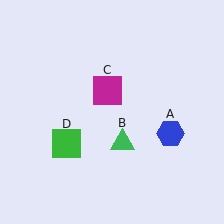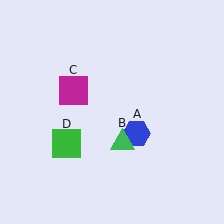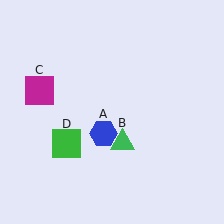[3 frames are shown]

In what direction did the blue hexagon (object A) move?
The blue hexagon (object A) moved left.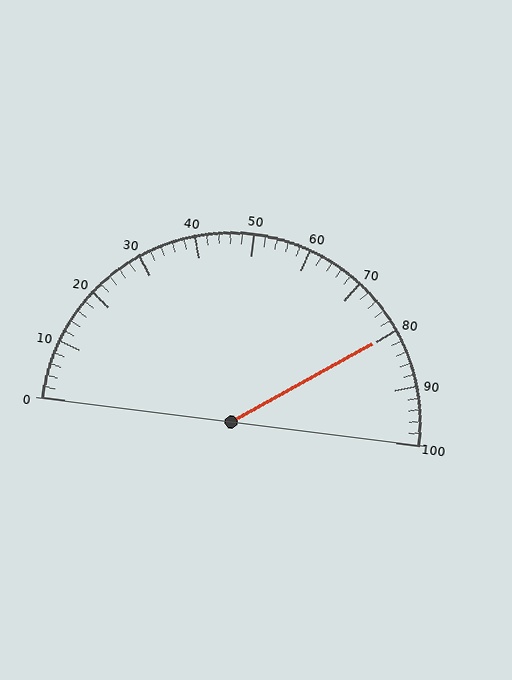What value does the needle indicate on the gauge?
The needle indicates approximately 80.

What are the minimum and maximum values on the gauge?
The gauge ranges from 0 to 100.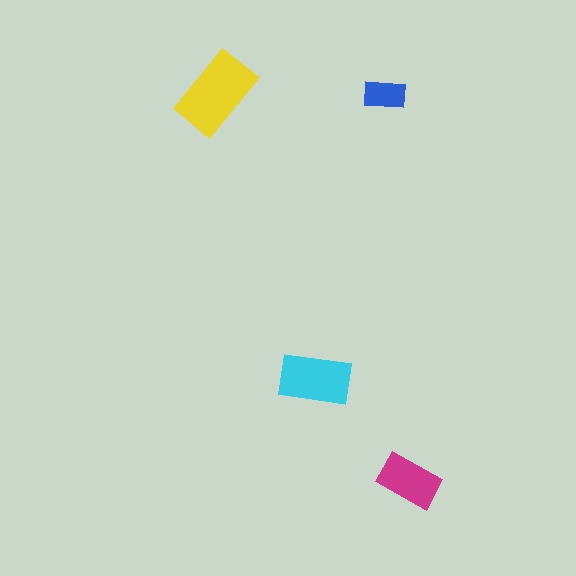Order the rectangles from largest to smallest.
the yellow one, the cyan one, the magenta one, the blue one.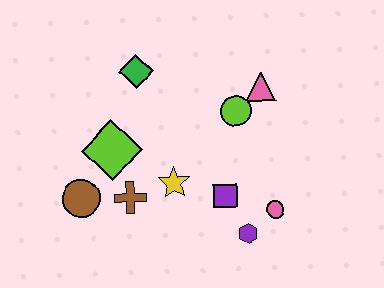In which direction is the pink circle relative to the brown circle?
The pink circle is to the right of the brown circle.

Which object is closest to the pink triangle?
The lime circle is closest to the pink triangle.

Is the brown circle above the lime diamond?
No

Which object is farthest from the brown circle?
The pink triangle is farthest from the brown circle.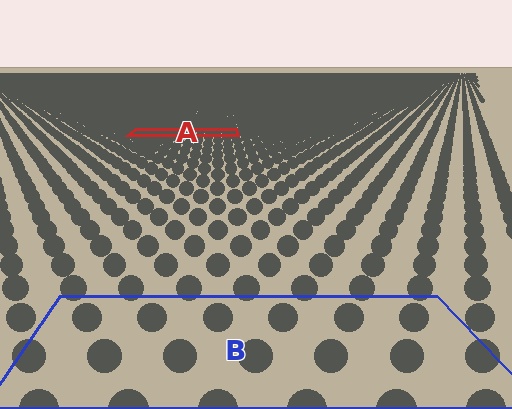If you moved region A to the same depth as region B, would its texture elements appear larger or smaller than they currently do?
They would appear larger. At a closer depth, the same texture elements are projected at a bigger on-screen size.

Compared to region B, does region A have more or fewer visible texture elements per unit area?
Region A has more texture elements per unit area — they are packed more densely because it is farther away.